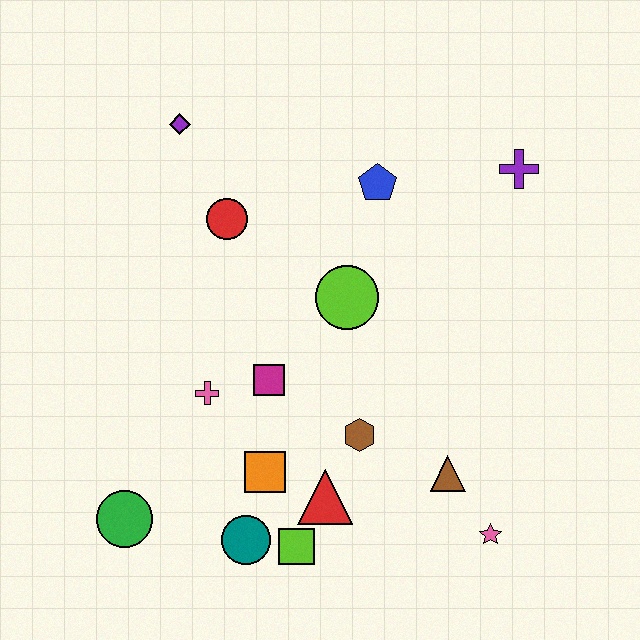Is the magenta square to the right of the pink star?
No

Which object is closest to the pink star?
The brown triangle is closest to the pink star.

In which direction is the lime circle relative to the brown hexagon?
The lime circle is above the brown hexagon.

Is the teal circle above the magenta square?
No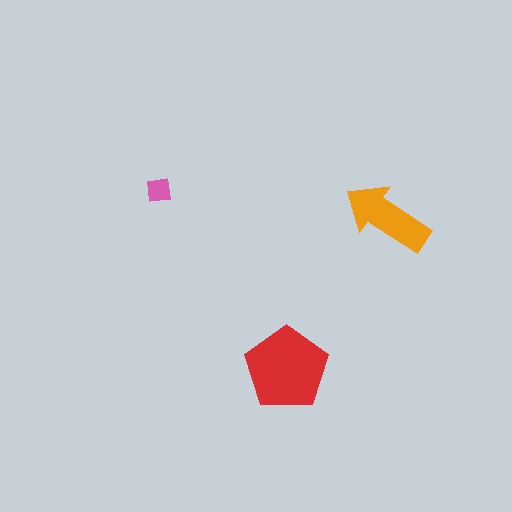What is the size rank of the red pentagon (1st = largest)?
1st.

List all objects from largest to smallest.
The red pentagon, the orange arrow, the pink square.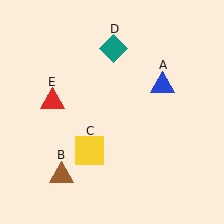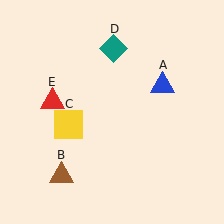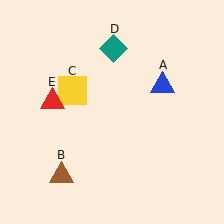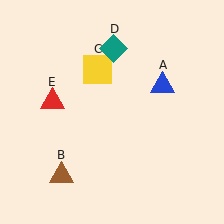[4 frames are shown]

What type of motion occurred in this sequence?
The yellow square (object C) rotated clockwise around the center of the scene.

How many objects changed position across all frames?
1 object changed position: yellow square (object C).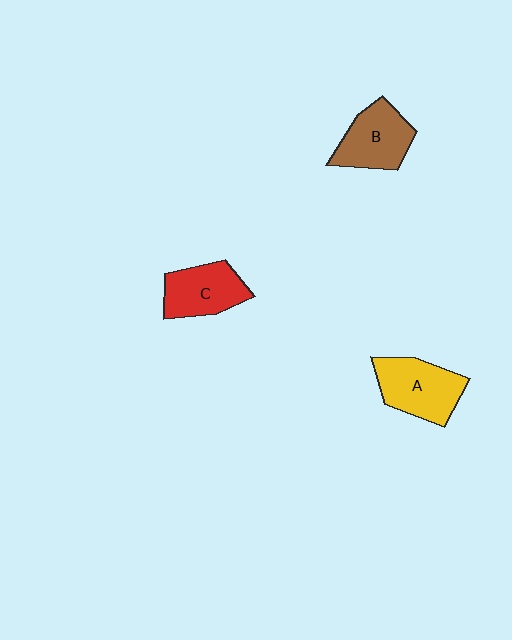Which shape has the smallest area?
Shape C (red).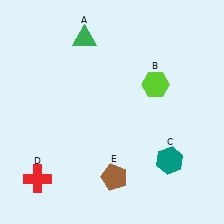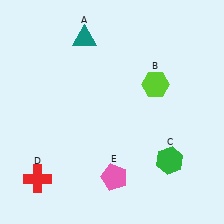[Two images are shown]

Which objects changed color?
A changed from green to teal. C changed from teal to green. E changed from brown to pink.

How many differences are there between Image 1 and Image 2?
There are 3 differences between the two images.